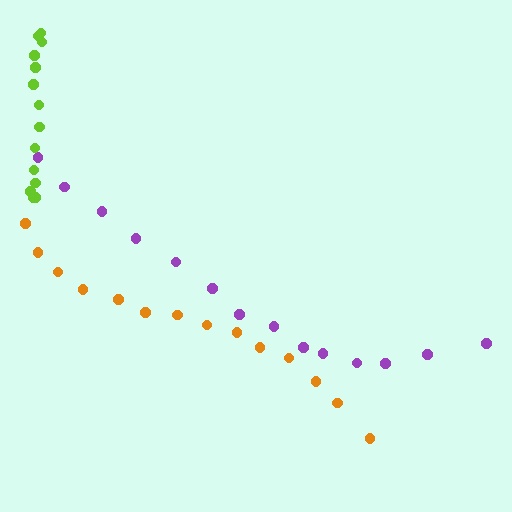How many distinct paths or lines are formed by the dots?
There are 3 distinct paths.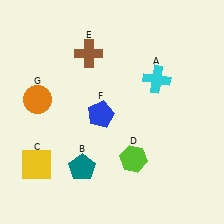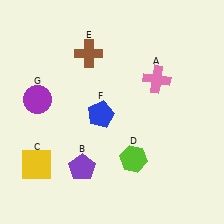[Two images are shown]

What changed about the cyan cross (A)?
In Image 1, A is cyan. In Image 2, it changed to pink.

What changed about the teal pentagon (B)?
In Image 1, B is teal. In Image 2, it changed to purple.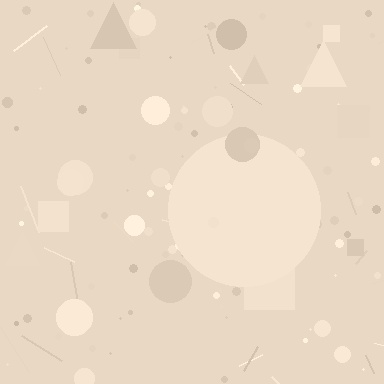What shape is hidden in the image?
A circle is hidden in the image.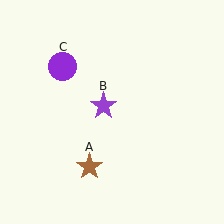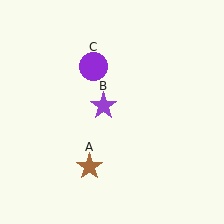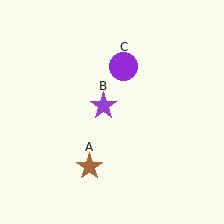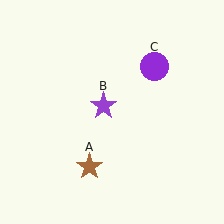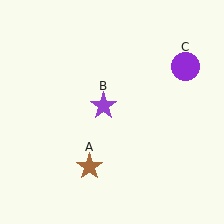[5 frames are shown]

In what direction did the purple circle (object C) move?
The purple circle (object C) moved right.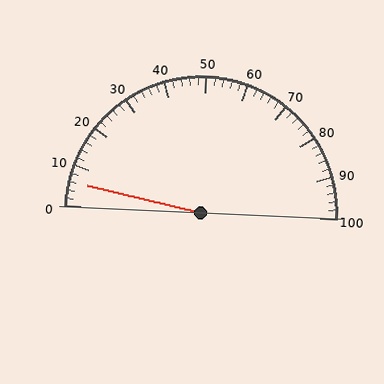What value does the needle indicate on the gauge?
The needle indicates approximately 6.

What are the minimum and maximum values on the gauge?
The gauge ranges from 0 to 100.